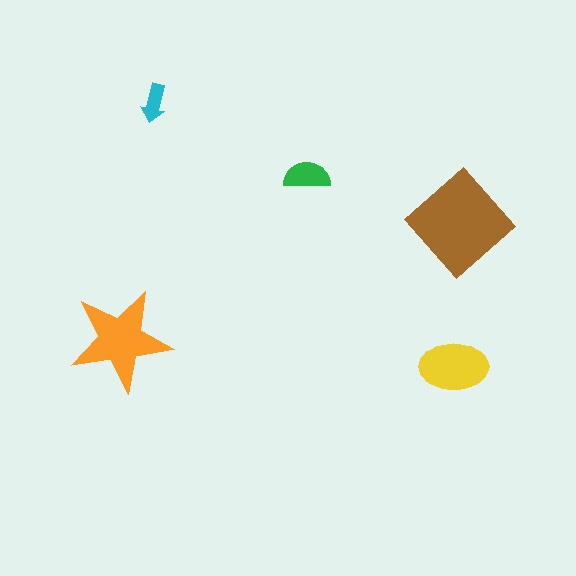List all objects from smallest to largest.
The cyan arrow, the green semicircle, the yellow ellipse, the orange star, the brown diamond.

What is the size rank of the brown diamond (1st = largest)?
1st.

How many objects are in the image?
There are 5 objects in the image.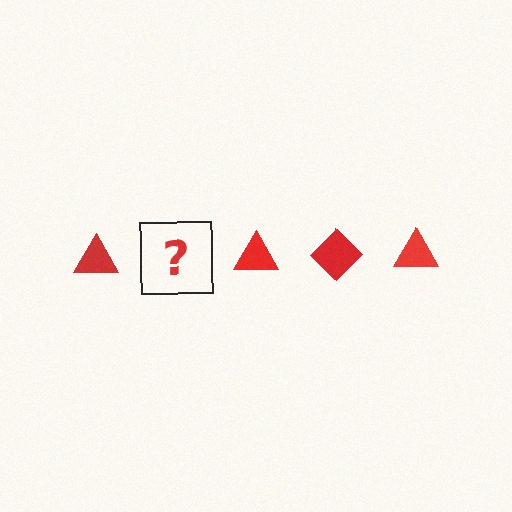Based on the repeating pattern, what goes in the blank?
The blank should be a red diamond.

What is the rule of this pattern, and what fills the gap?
The rule is that the pattern cycles through triangle, diamond shapes in red. The gap should be filled with a red diamond.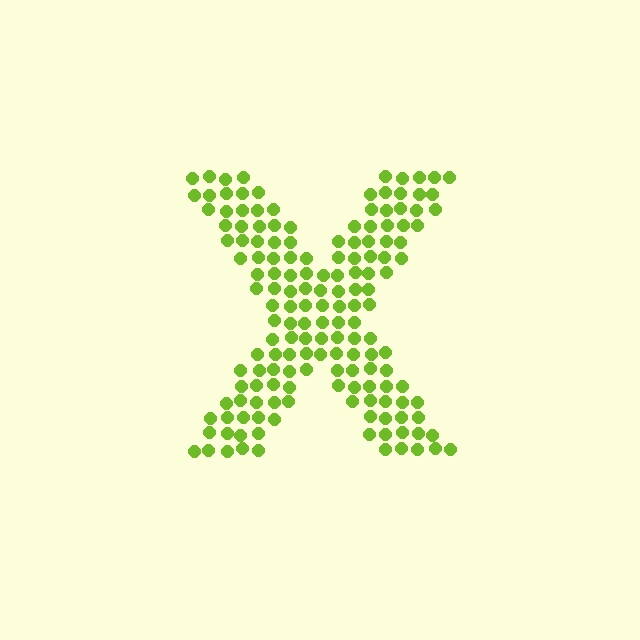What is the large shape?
The large shape is the letter X.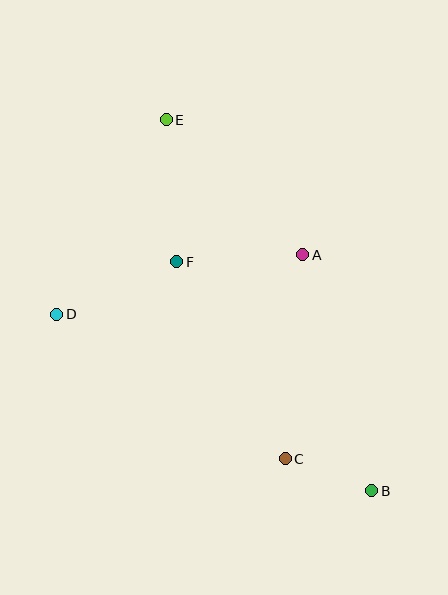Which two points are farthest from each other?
Points B and E are farthest from each other.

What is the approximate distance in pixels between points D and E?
The distance between D and E is approximately 223 pixels.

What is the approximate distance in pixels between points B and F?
The distance between B and F is approximately 300 pixels.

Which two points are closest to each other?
Points B and C are closest to each other.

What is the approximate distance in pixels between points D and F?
The distance between D and F is approximately 131 pixels.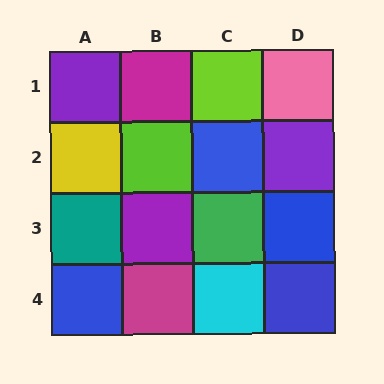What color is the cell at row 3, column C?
Green.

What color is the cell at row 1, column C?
Lime.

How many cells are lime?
2 cells are lime.